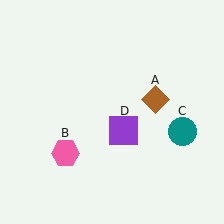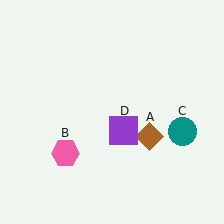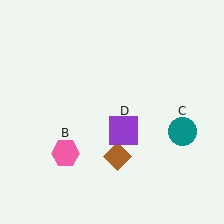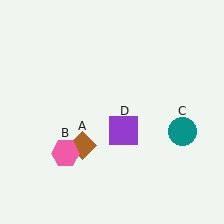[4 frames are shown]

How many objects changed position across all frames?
1 object changed position: brown diamond (object A).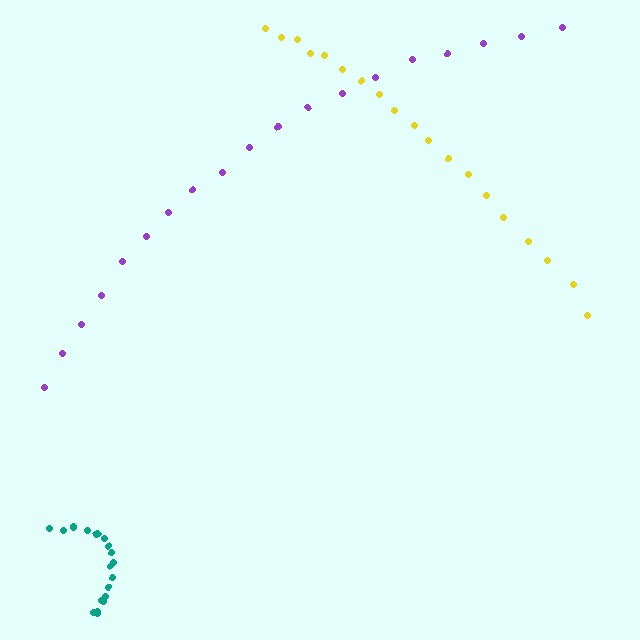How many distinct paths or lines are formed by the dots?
There are 3 distinct paths.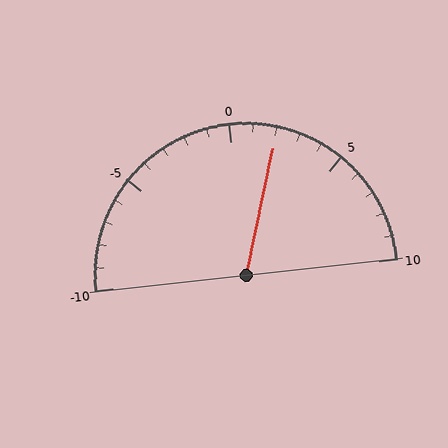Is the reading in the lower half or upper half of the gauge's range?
The reading is in the upper half of the range (-10 to 10).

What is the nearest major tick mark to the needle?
The nearest major tick mark is 0.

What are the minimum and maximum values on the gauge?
The gauge ranges from -10 to 10.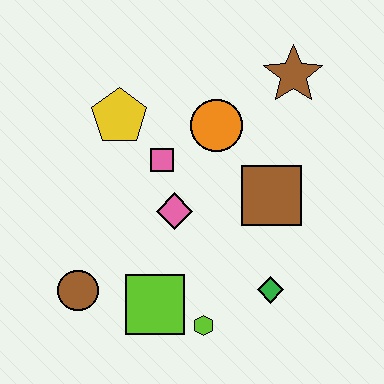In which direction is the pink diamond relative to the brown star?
The pink diamond is below the brown star.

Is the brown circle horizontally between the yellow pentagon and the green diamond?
No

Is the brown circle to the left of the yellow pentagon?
Yes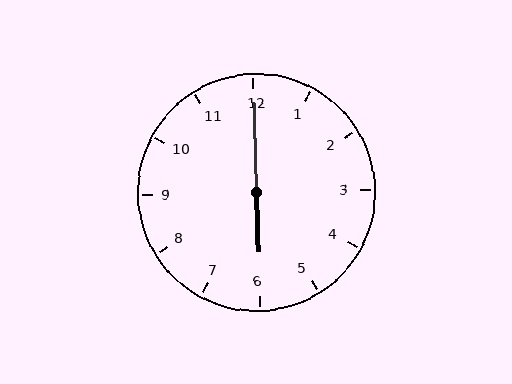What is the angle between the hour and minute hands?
Approximately 180 degrees.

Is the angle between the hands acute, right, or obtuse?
It is obtuse.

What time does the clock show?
6:00.